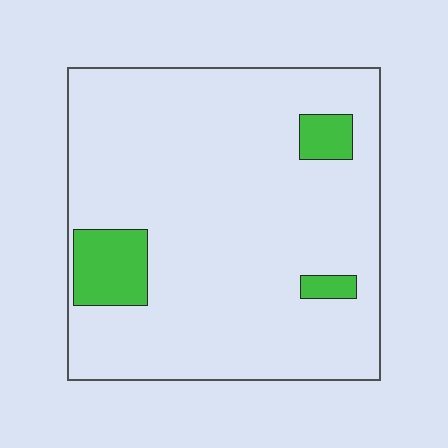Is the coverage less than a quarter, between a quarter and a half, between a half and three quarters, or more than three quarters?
Less than a quarter.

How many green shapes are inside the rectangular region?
3.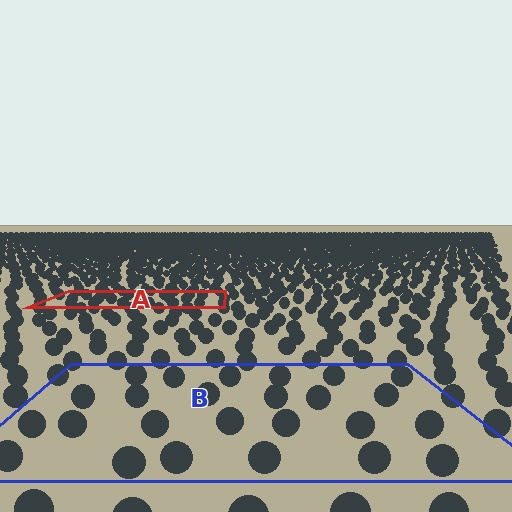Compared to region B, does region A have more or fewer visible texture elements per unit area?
Region A has more texture elements per unit area — they are packed more densely because it is farther away.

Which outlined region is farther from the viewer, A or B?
Region A is farther from the viewer — the texture elements inside it appear smaller and more densely packed.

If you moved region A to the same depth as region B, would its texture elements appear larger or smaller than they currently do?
They would appear larger. At a closer depth, the same texture elements are projected at a bigger on-screen size.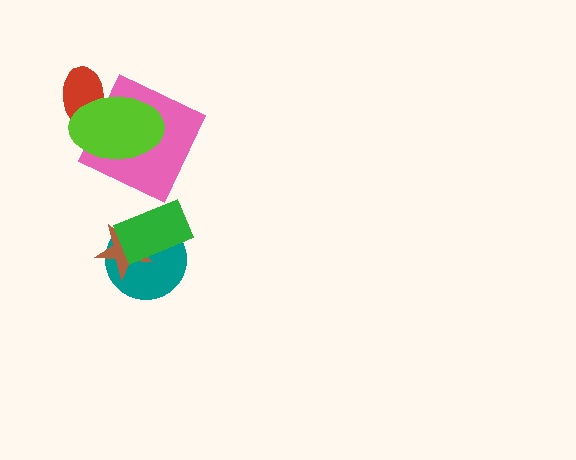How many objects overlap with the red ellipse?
1 object overlaps with the red ellipse.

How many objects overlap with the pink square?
1 object overlaps with the pink square.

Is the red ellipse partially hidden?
Yes, it is partially covered by another shape.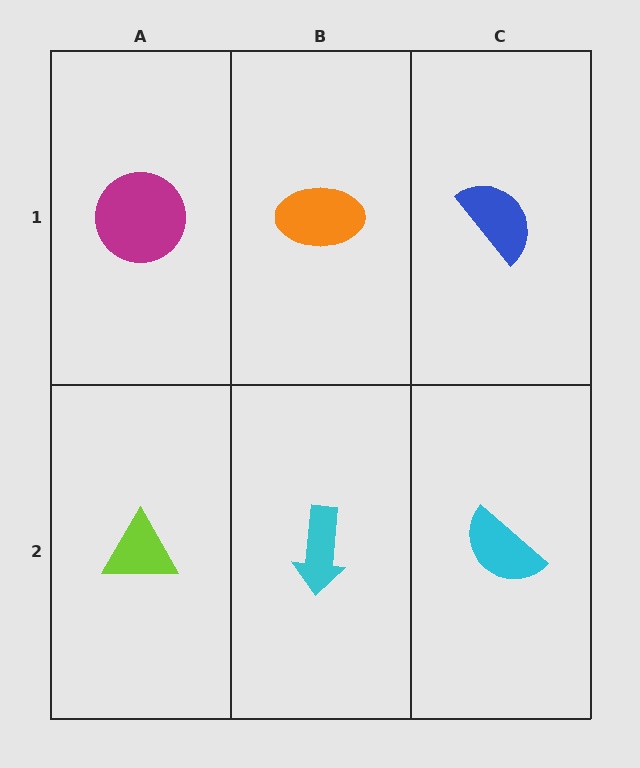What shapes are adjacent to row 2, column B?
An orange ellipse (row 1, column B), a lime triangle (row 2, column A), a cyan semicircle (row 2, column C).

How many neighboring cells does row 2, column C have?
2.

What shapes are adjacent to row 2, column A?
A magenta circle (row 1, column A), a cyan arrow (row 2, column B).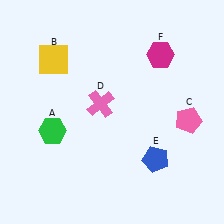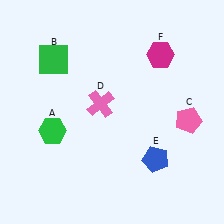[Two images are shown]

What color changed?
The square (B) changed from yellow in Image 1 to green in Image 2.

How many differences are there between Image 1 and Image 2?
There is 1 difference between the two images.